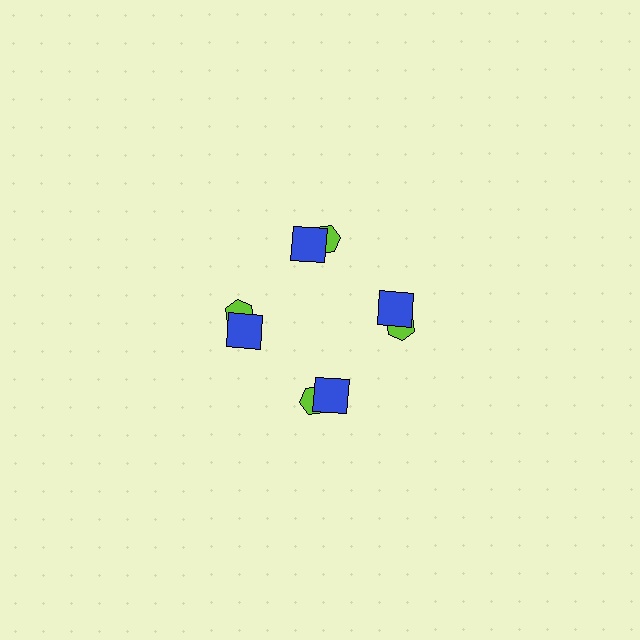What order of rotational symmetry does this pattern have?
This pattern has 4-fold rotational symmetry.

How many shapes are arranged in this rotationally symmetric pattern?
There are 8 shapes, arranged in 4 groups of 2.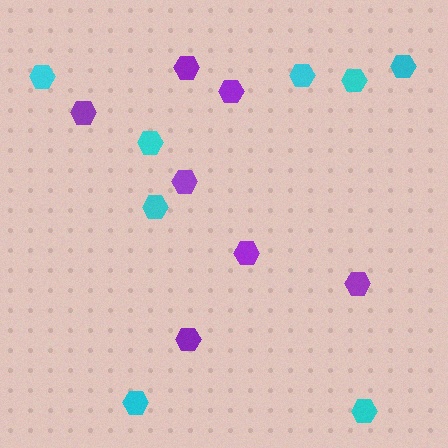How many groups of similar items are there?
There are 2 groups: one group of purple hexagons (7) and one group of cyan hexagons (8).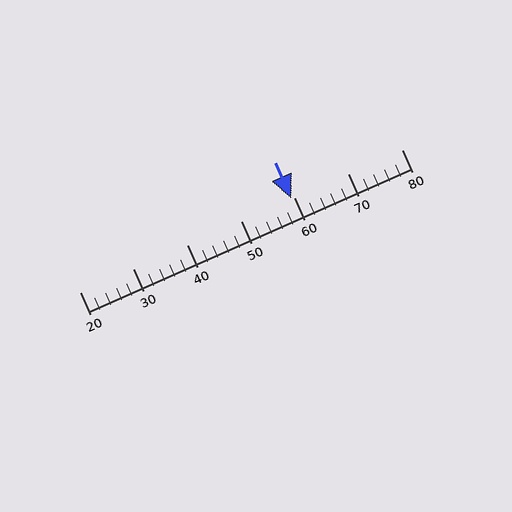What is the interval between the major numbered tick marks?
The major tick marks are spaced 10 units apart.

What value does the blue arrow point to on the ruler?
The blue arrow points to approximately 60.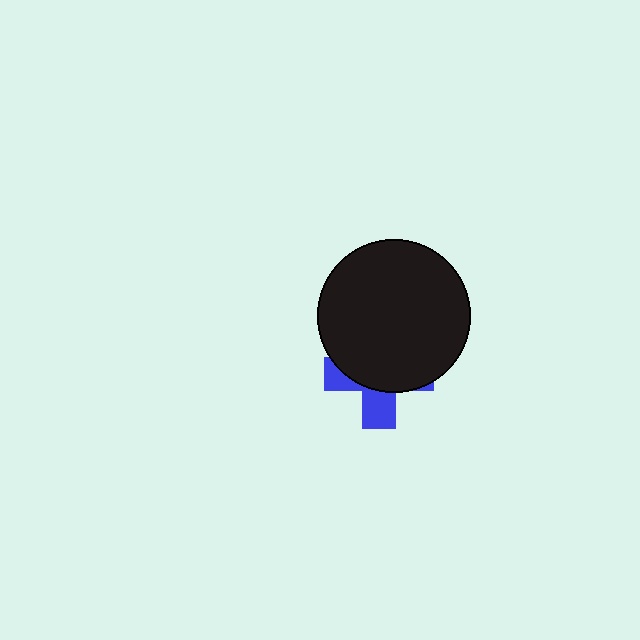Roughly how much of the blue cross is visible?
A small part of it is visible (roughly 34%).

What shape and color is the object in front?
The object in front is a black circle.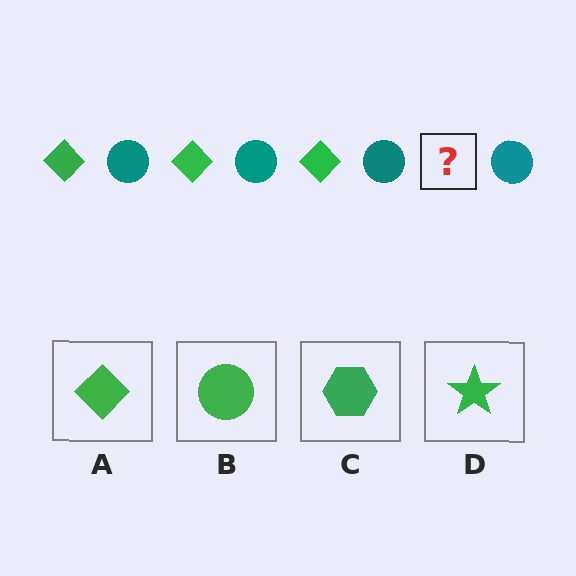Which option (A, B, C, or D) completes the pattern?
A.